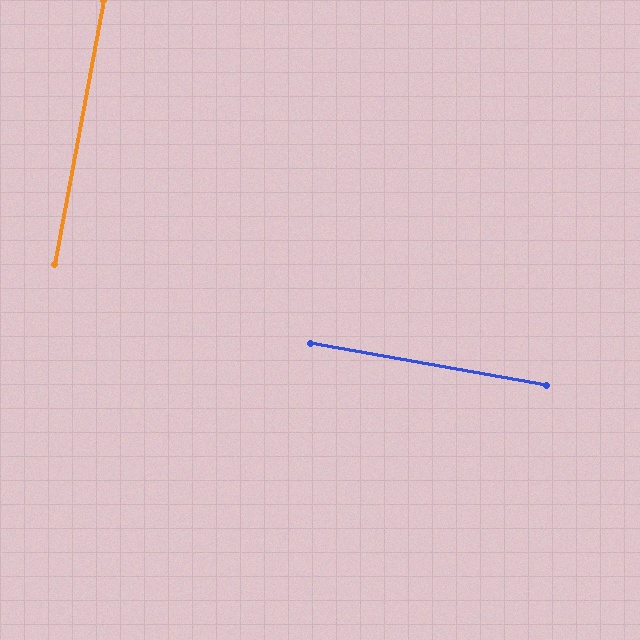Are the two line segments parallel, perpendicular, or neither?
Perpendicular — they meet at approximately 90°.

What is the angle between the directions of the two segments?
Approximately 90 degrees.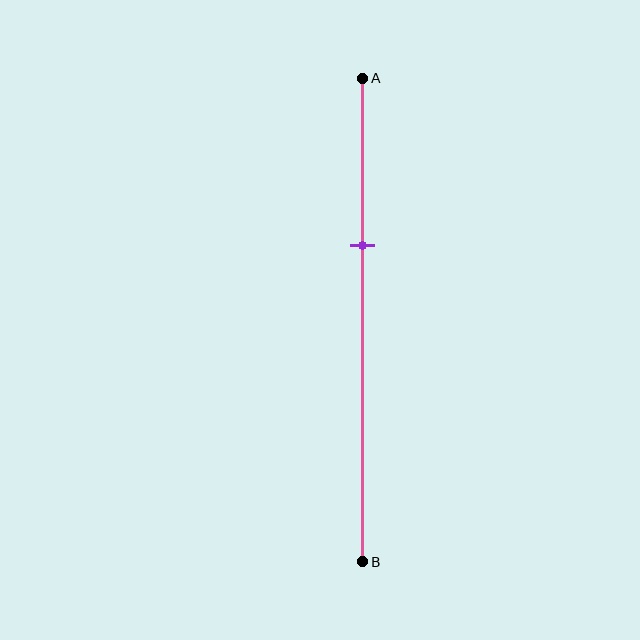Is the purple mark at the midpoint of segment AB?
No, the mark is at about 35% from A, not at the 50% midpoint.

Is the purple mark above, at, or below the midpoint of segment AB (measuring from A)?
The purple mark is above the midpoint of segment AB.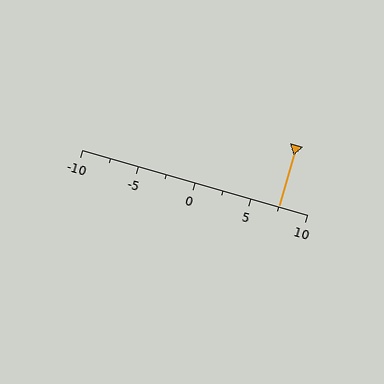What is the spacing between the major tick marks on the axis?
The major ticks are spaced 5 apart.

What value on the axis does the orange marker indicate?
The marker indicates approximately 7.5.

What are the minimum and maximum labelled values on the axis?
The axis runs from -10 to 10.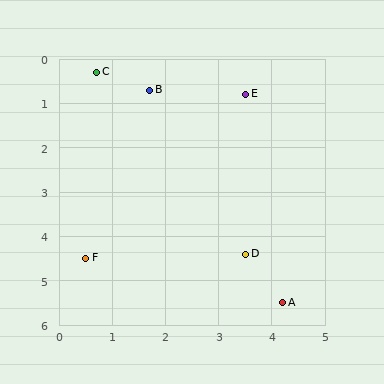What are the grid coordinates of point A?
Point A is at approximately (4.2, 5.5).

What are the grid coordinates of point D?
Point D is at approximately (3.5, 4.4).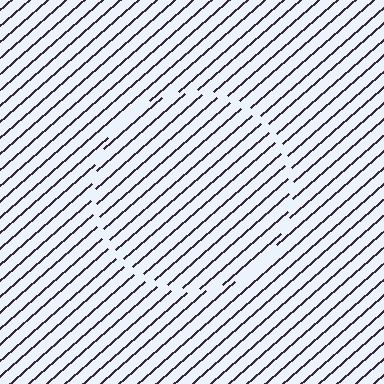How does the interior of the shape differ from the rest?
The interior of the shape contains the same grating, shifted by half a period — the contour is defined by the phase discontinuity where line-ends from the inner and outer gratings abut.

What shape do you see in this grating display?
An illusory circle. The interior of the shape contains the same grating, shifted by half a period — the contour is defined by the phase discontinuity where line-ends from the inner and outer gratings abut.